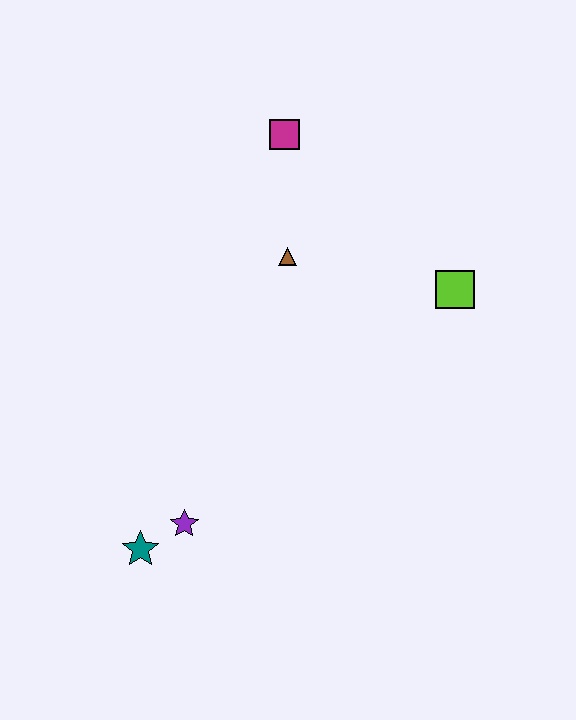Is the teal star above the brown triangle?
No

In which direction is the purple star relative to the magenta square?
The purple star is below the magenta square.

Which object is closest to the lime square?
The brown triangle is closest to the lime square.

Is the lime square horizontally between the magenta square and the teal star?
No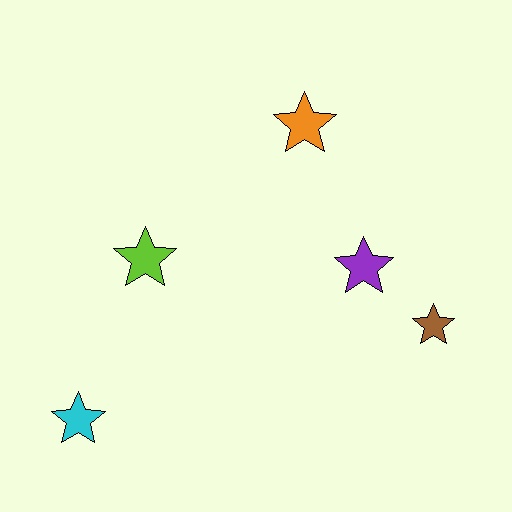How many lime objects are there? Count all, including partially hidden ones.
There is 1 lime object.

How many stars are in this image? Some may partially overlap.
There are 5 stars.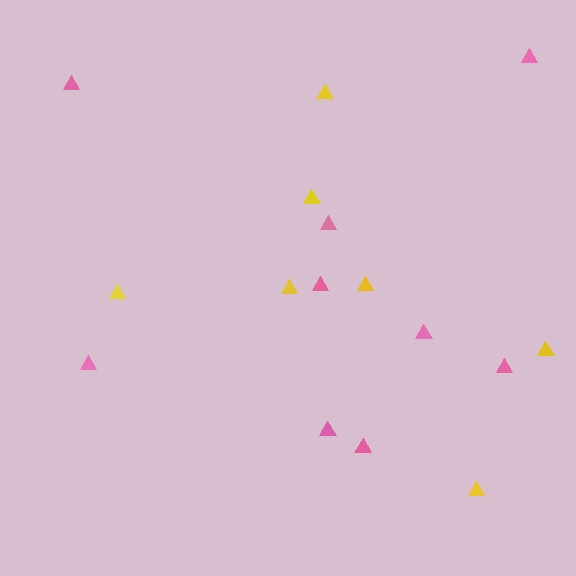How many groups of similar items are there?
There are 2 groups: one group of pink triangles (9) and one group of yellow triangles (7).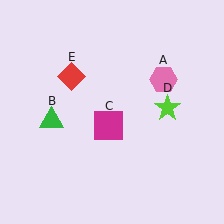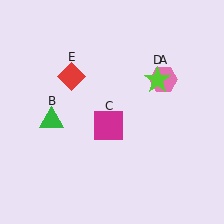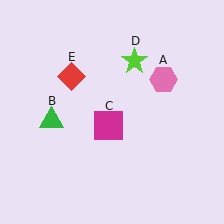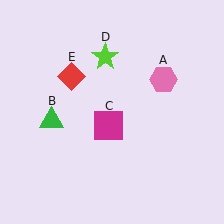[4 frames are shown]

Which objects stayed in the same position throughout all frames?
Pink hexagon (object A) and green triangle (object B) and magenta square (object C) and red diamond (object E) remained stationary.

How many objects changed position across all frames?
1 object changed position: lime star (object D).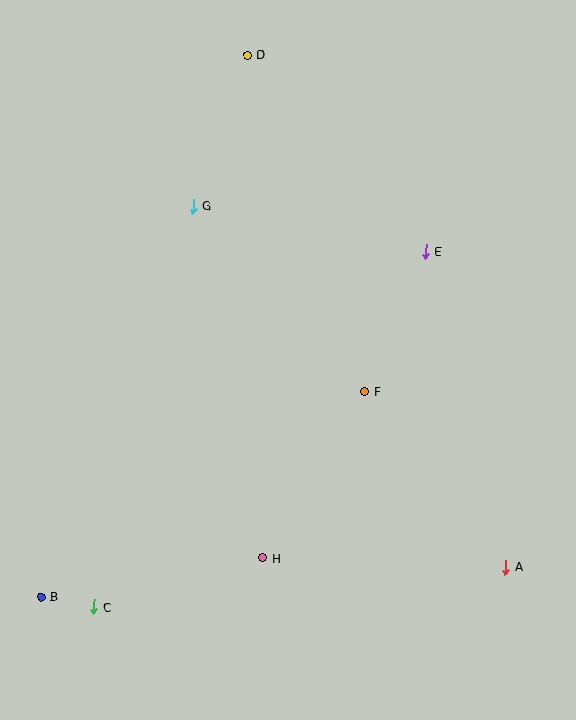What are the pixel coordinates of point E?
Point E is at (426, 252).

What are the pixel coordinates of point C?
Point C is at (94, 607).